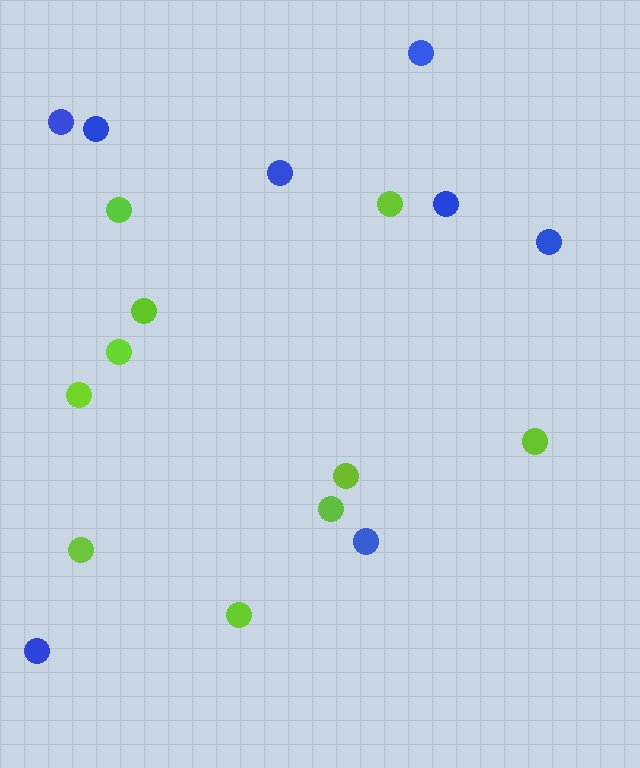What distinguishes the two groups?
There are 2 groups: one group of blue circles (8) and one group of lime circles (10).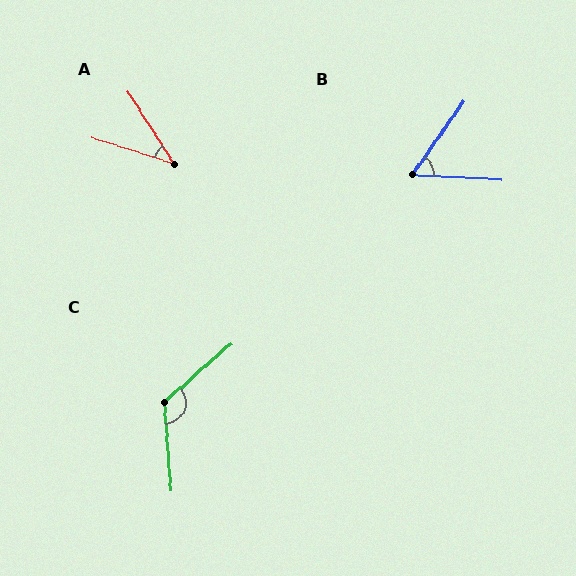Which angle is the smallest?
A, at approximately 40 degrees.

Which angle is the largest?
C, at approximately 127 degrees.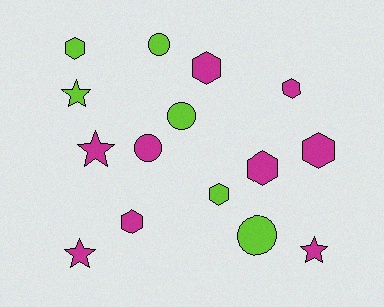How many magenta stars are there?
There are 3 magenta stars.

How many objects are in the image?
There are 15 objects.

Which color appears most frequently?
Magenta, with 9 objects.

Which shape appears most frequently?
Hexagon, with 7 objects.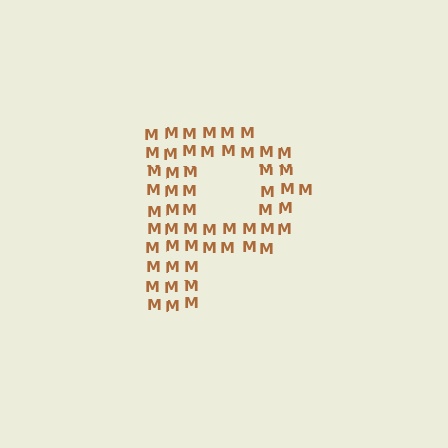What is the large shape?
The large shape is the letter P.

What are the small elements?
The small elements are letter M's.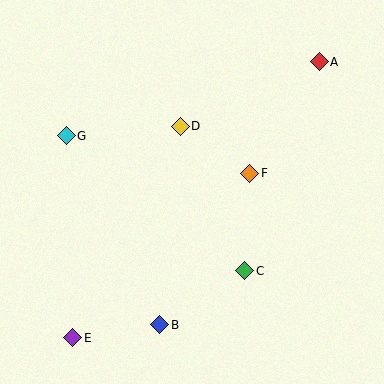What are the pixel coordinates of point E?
Point E is at (73, 338).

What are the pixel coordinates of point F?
Point F is at (250, 173).